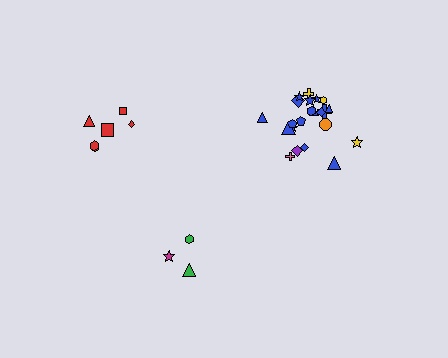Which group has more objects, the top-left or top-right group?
The top-right group.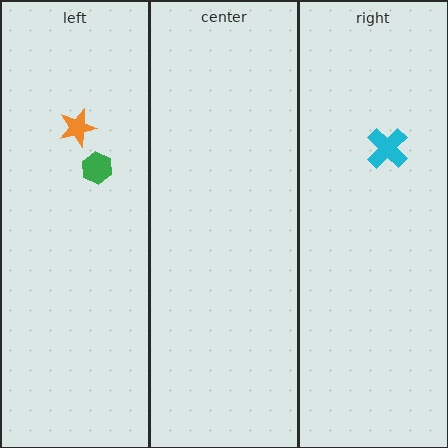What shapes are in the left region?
The orange star, the green hexagon.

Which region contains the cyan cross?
The right region.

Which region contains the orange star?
The left region.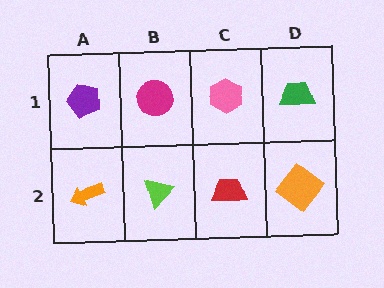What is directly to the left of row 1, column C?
A magenta circle.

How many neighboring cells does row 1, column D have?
2.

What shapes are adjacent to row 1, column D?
An orange diamond (row 2, column D), a pink hexagon (row 1, column C).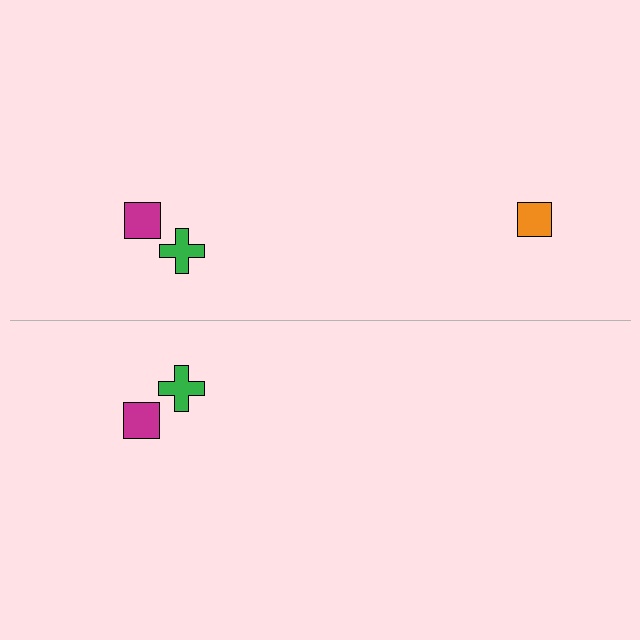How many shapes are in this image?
There are 5 shapes in this image.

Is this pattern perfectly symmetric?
No, the pattern is not perfectly symmetric. A orange square is missing from the bottom side.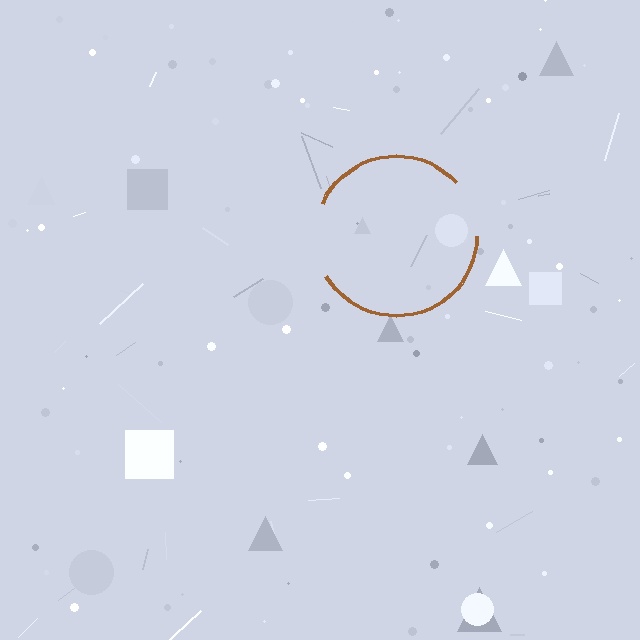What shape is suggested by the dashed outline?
The dashed outline suggests a circle.